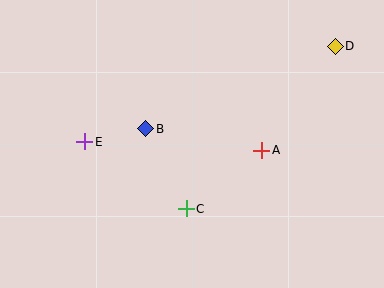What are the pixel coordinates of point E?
Point E is at (85, 142).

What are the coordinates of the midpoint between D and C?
The midpoint between D and C is at (261, 127).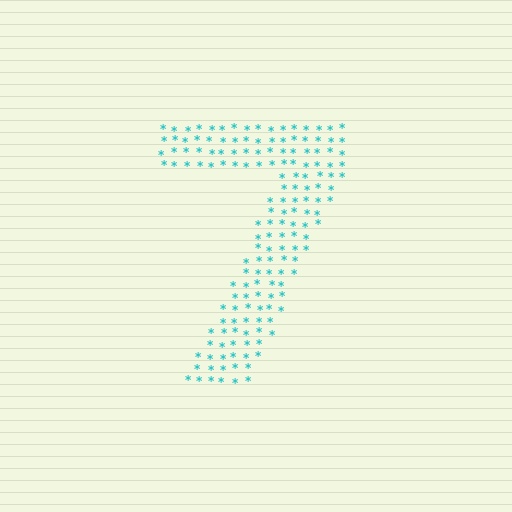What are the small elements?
The small elements are asterisks.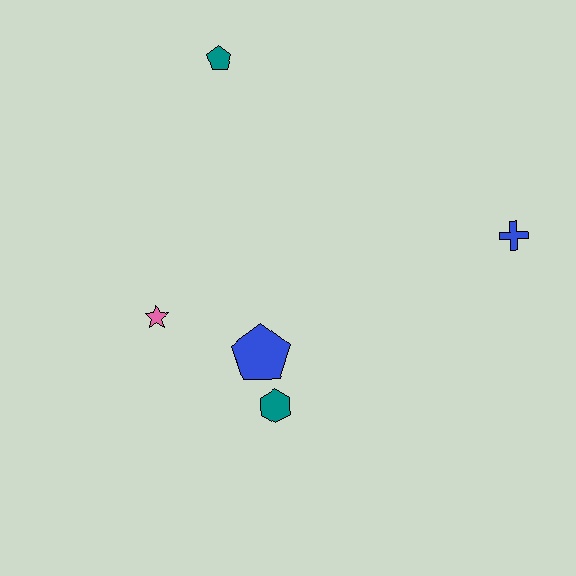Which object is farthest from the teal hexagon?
The teal pentagon is farthest from the teal hexagon.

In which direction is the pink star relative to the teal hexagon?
The pink star is to the left of the teal hexagon.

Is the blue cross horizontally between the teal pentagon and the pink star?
No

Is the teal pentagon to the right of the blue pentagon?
No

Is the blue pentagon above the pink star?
No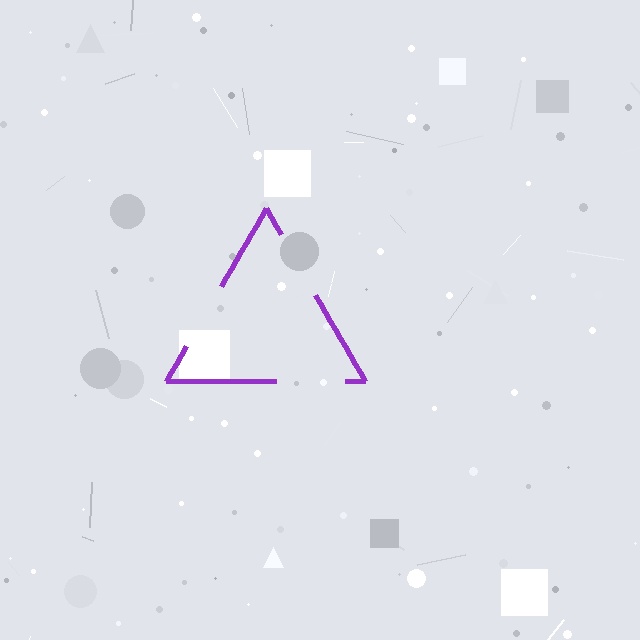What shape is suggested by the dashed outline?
The dashed outline suggests a triangle.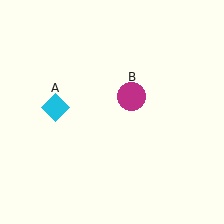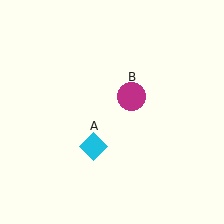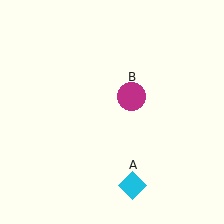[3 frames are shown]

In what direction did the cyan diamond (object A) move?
The cyan diamond (object A) moved down and to the right.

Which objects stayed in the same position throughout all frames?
Magenta circle (object B) remained stationary.